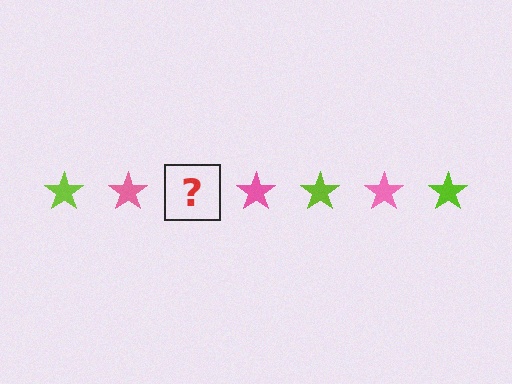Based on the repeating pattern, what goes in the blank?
The blank should be a lime star.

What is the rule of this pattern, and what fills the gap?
The rule is that the pattern cycles through lime, pink stars. The gap should be filled with a lime star.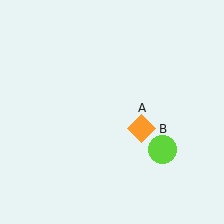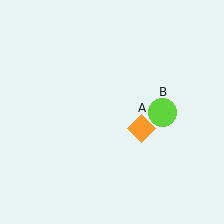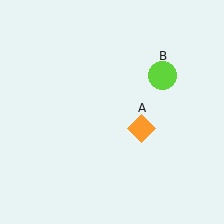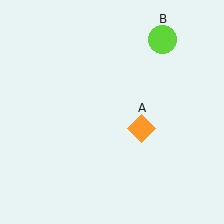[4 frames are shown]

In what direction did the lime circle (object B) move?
The lime circle (object B) moved up.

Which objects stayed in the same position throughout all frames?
Orange diamond (object A) remained stationary.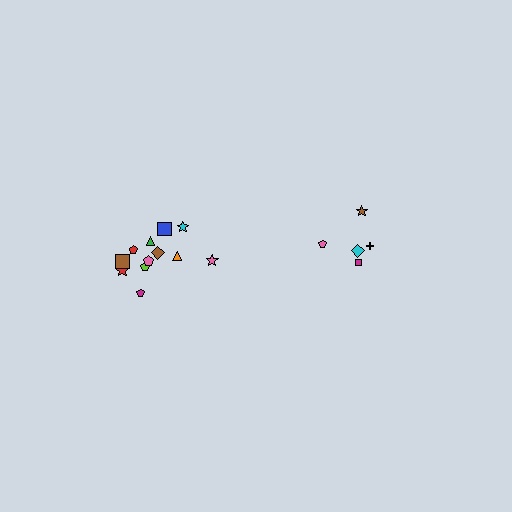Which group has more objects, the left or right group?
The left group.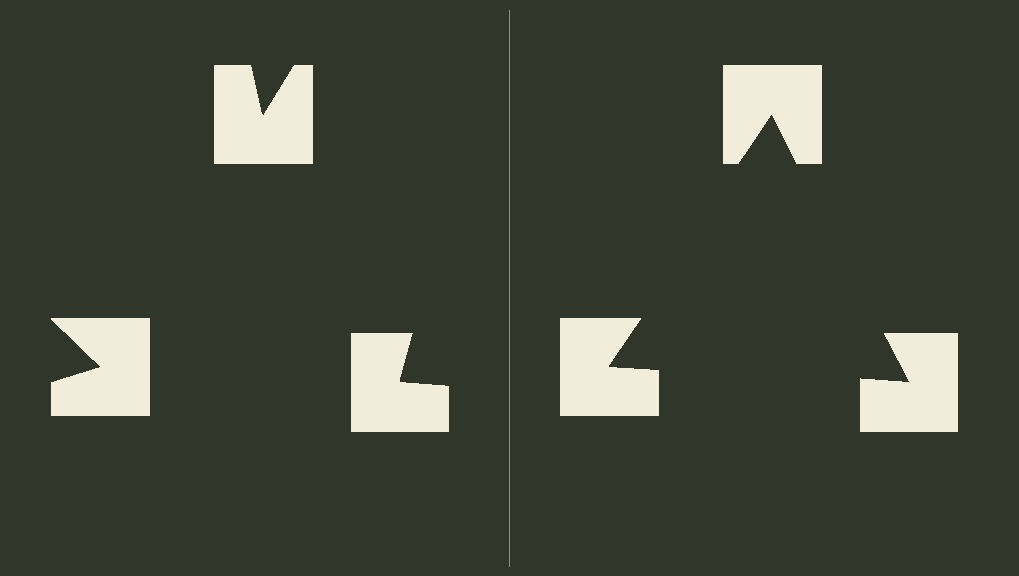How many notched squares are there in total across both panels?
6 — 3 on each side.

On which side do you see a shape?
An illusory triangle appears on the right side. On the left side the wedge cuts are rotated, so no coherent shape forms.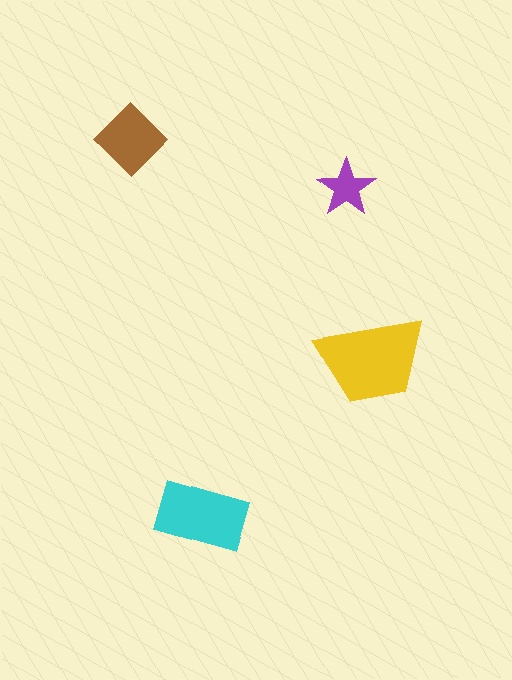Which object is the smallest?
The purple star.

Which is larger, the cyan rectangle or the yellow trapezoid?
The yellow trapezoid.